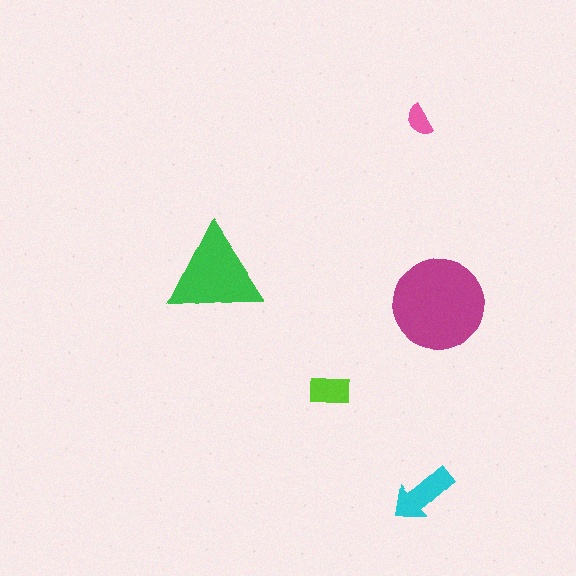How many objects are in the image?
There are 5 objects in the image.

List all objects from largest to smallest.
The magenta circle, the green triangle, the cyan arrow, the lime rectangle, the pink semicircle.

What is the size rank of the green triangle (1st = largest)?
2nd.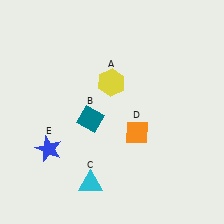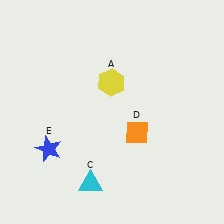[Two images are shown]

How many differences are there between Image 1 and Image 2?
There is 1 difference between the two images.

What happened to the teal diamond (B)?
The teal diamond (B) was removed in Image 2. It was in the bottom-left area of Image 1.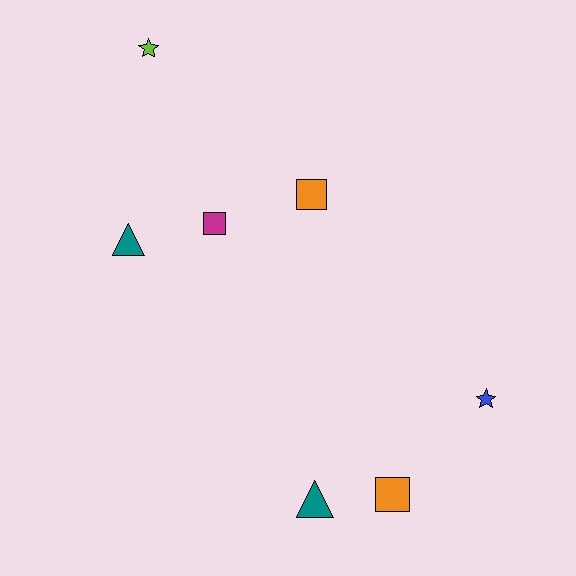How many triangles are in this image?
There are 2 triangles.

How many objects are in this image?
There are 7 objects.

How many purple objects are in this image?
There are no purple objects.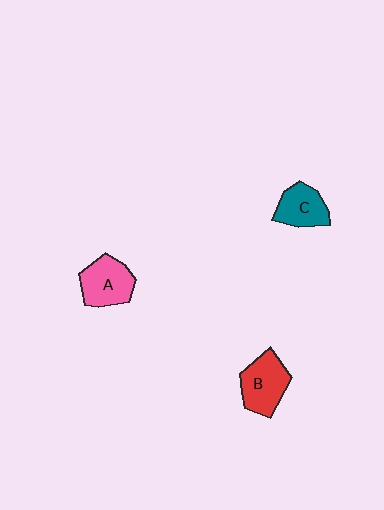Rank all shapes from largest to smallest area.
From largest to smallest: B (red), A (pink), C (teal).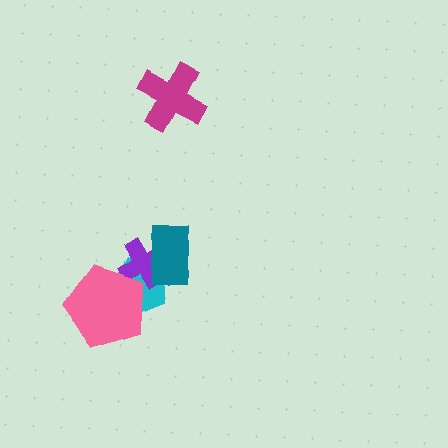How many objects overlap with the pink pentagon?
2 objects overlap with the pink pentagon.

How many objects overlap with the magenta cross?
0 objects overlap with the magenta cross.